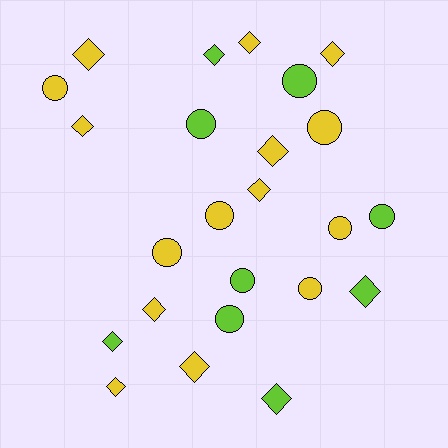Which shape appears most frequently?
Diamond, with 13 objects.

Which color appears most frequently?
Yellow, with 15 objects.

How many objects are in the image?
There are 24 objects.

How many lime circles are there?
There are 5 lime circles.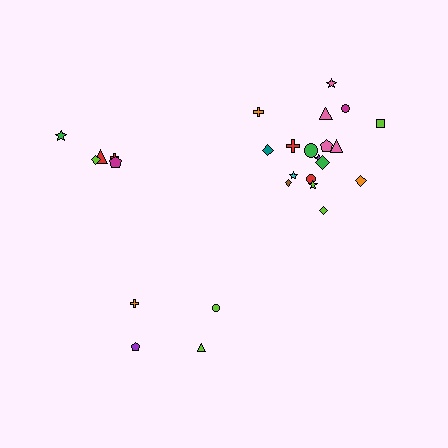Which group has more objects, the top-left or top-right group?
The top-right group.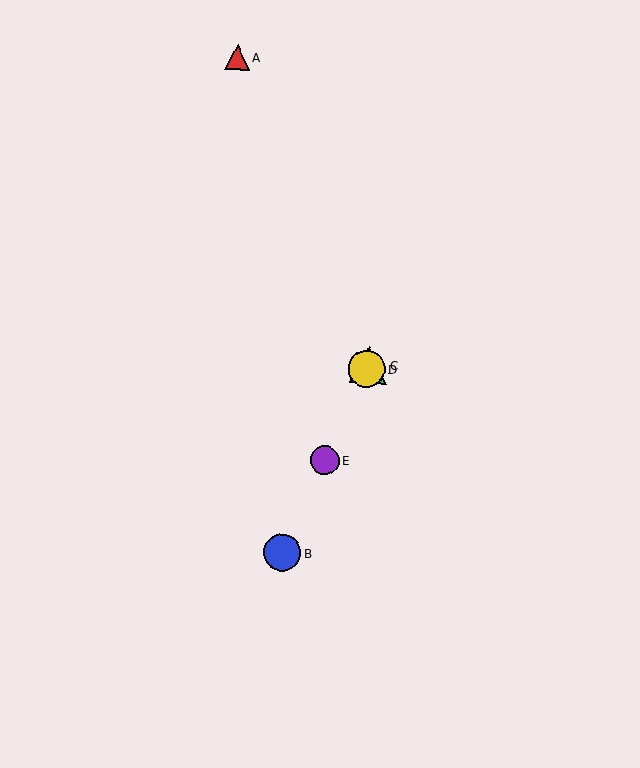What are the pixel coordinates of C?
Object C is at (369, 365).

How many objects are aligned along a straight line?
4 objects (B, C, D, E) are aligned along a straight line.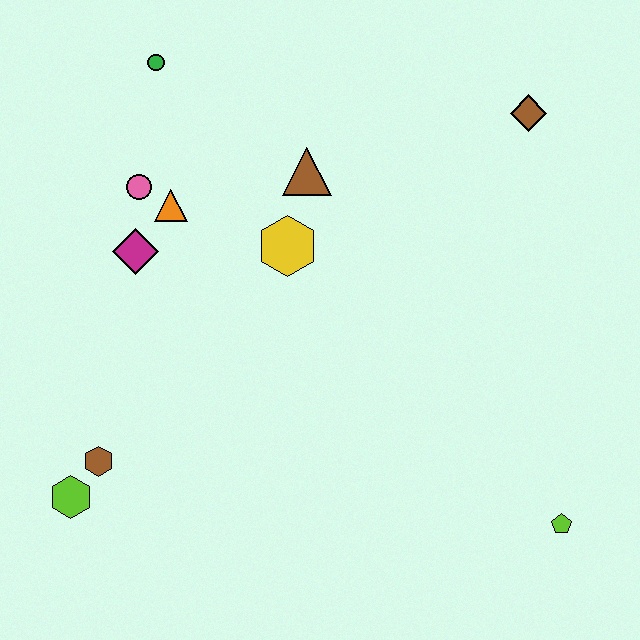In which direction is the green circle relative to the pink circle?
The green circle is above the pink circle.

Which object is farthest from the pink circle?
The lime pentagon is farthest from the pink circle.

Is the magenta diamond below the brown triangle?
Yes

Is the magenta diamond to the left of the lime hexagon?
No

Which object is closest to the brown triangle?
The yellow hexagon is closest to the brown triangle.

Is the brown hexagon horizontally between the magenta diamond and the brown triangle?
No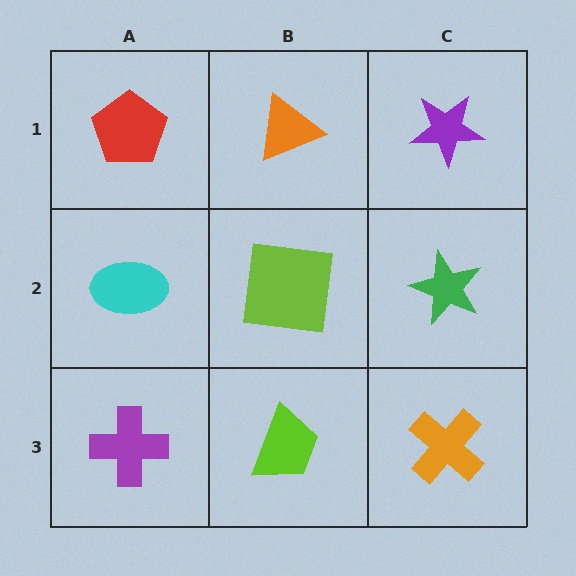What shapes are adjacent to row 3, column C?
A green star (row 2, column C), a lime trapezoid (row 3, column B).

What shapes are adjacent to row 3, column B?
A lime square (row 2, column B), a purple cross (row 3, column A), an orange cross (row 3, column C).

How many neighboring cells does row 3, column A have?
2.